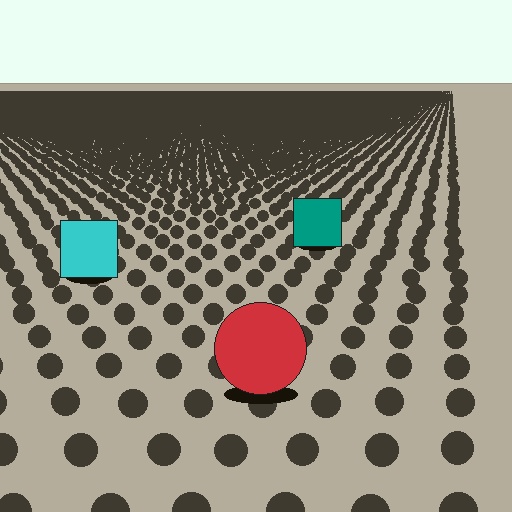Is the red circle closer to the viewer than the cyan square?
Yes. The red circle is closer — you can tell from the texture gradient: the ground texture is coarser near it.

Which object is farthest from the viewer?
The teal square is farthest from the viewer. It appears smaller and the ground texture around it is denser.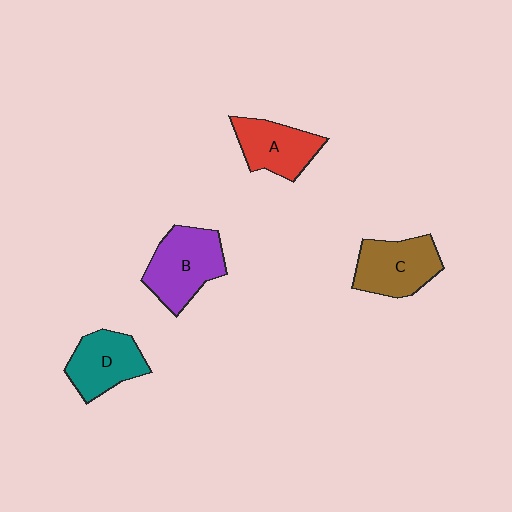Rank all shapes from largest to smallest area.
From largest to smallest: B (purple), C (brown), D (teal), A (red).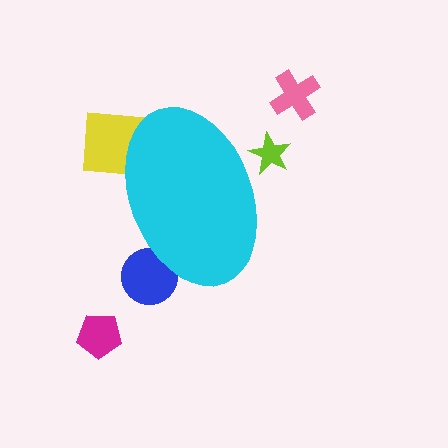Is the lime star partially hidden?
Yes, the lime star is partially hidden behind the cyan ellipse.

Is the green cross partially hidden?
Yes, the green cross is partially hidden behind the cyan ellipse.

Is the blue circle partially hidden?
Yes, the blue circle is partially hidden behind the cyan ellipse.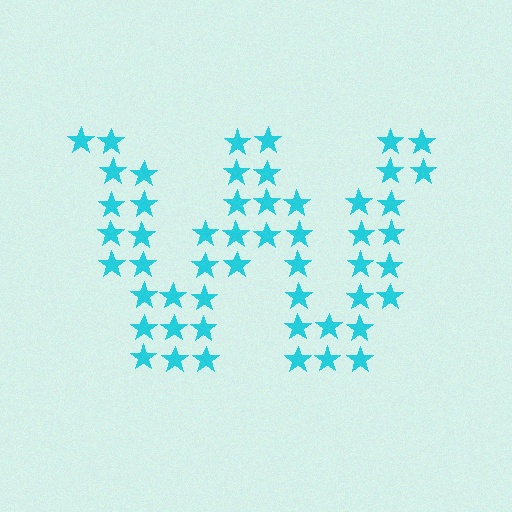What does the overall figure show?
The overall figure shows the letter W.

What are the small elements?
The small elements are stars.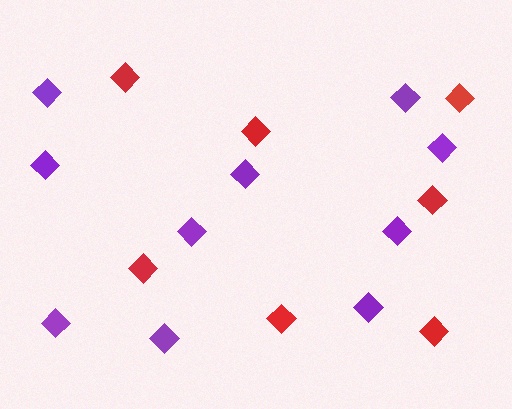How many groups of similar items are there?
There are 2 groups: one group of purple diamonds (10) and one group of red diamonds (7).